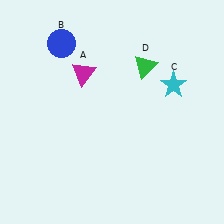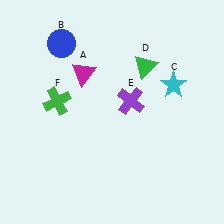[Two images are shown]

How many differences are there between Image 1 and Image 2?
There are 2 differences between the two images.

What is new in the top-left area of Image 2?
A green cross (F) was added in the top-left area of Image 2.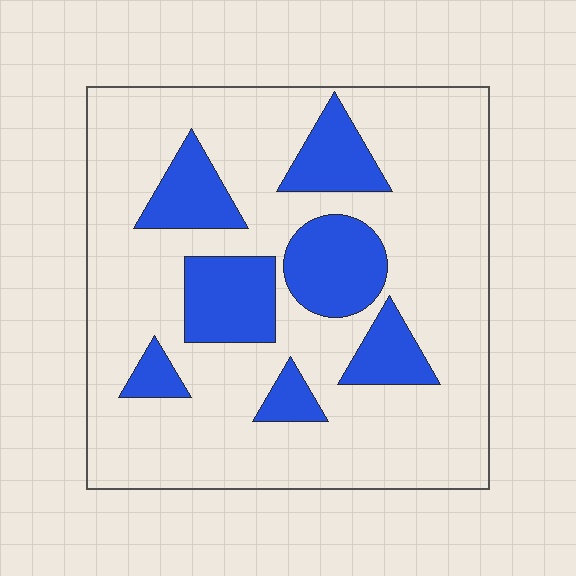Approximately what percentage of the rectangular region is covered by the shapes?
Approximately 25%.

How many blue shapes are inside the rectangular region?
7.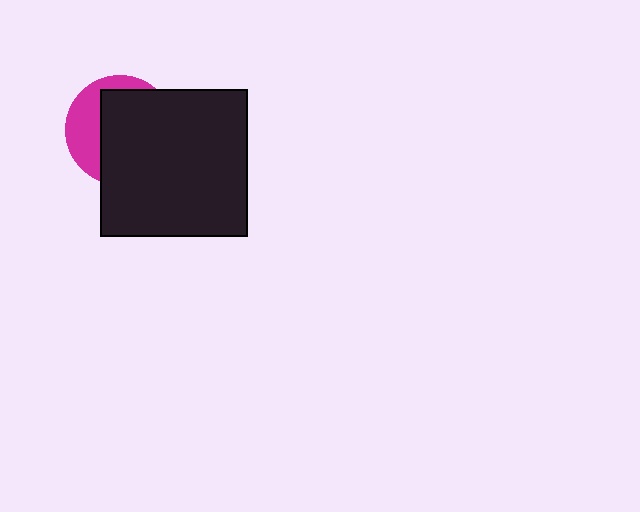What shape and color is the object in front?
The object in front is a black square.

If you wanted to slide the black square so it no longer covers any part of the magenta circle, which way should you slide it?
Slide it right — that is the most direct way to separate the two shapes.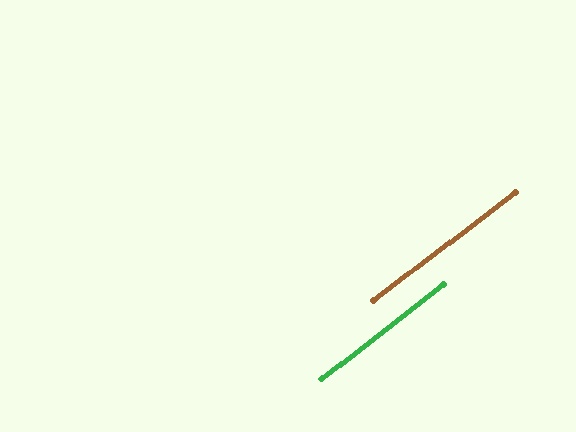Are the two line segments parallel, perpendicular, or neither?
Parallel — their directions differ by only 0.5°.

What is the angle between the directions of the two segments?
Approximately 0 degrees.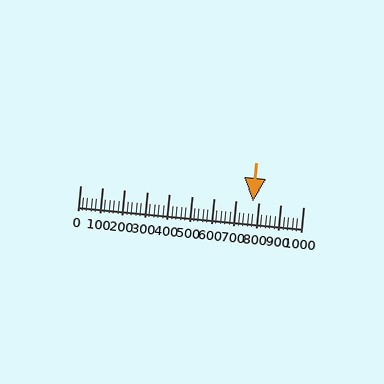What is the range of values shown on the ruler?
The ruler shows values from 0 to 1000.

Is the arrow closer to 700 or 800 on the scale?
The arrow is closer to 800.